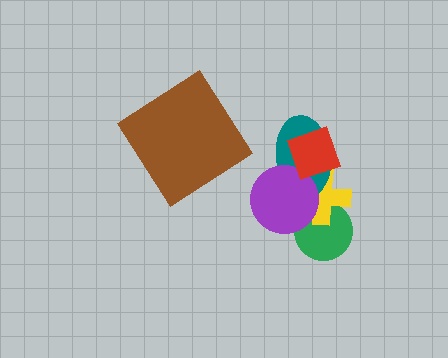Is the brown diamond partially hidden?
No, no other shape covers it.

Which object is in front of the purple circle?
The red diamond is in front of the purple circle.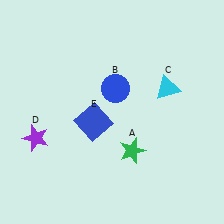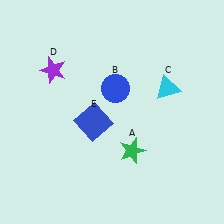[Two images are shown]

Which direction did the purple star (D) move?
The purple star (D) moved up.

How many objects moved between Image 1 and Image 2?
1 object moved between the two images.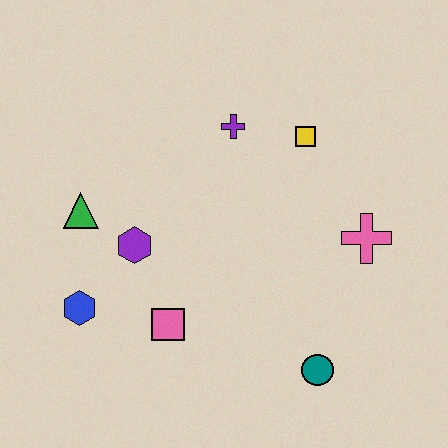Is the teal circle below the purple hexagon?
Yes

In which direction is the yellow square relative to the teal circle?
The yellow square is above the teal circle.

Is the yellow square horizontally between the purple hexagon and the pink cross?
Yes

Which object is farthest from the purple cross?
The teal circle is farthest from the purple cross.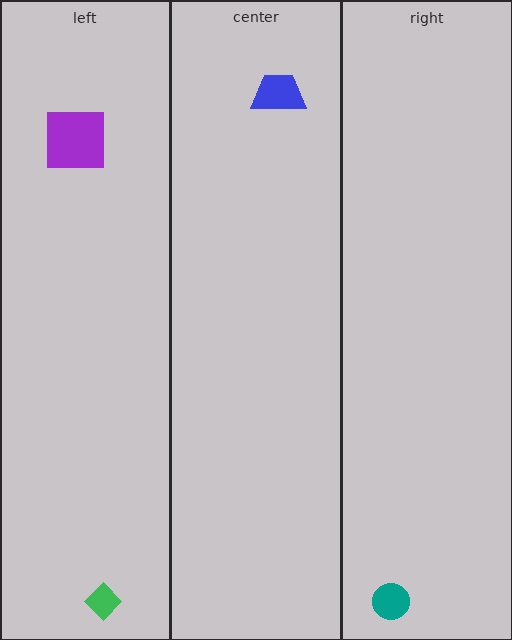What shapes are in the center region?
The blue trapezoid.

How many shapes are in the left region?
2.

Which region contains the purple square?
The left region.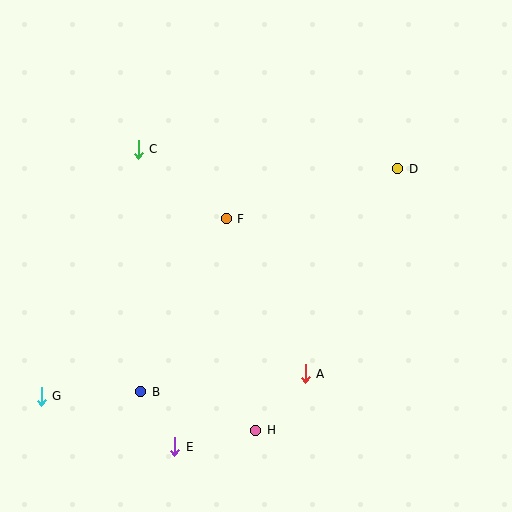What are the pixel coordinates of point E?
Point E is at (175, 447).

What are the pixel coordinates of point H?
Point H is at (256, 430).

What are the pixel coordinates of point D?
Point D is at (398, 169).